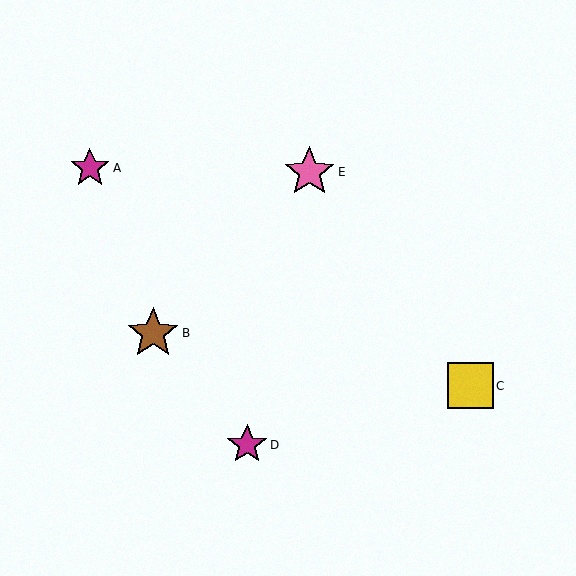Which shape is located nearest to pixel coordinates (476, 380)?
The yellow square (labeled C) at (471, 385) is nearest to that location.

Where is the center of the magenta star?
The center of the magenta star is at (90, 168).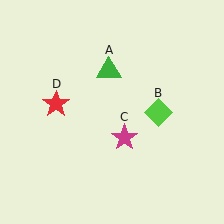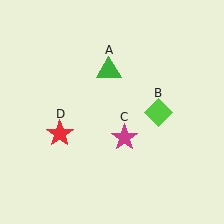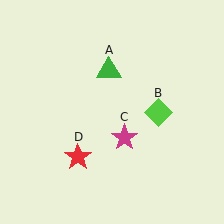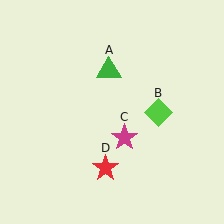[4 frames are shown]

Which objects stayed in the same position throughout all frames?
Green triangle (object A) and lime diamond (object B) and magenta star (object C) remained stationary.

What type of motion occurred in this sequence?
The red star (object D) rotated counterclockwise around the center of the scene.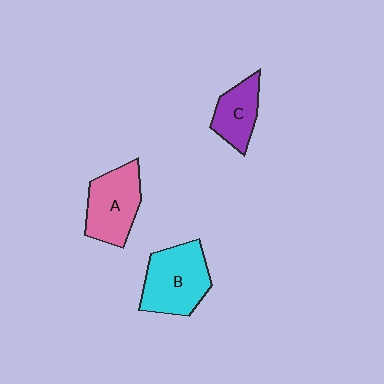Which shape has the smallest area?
Shape C (purple).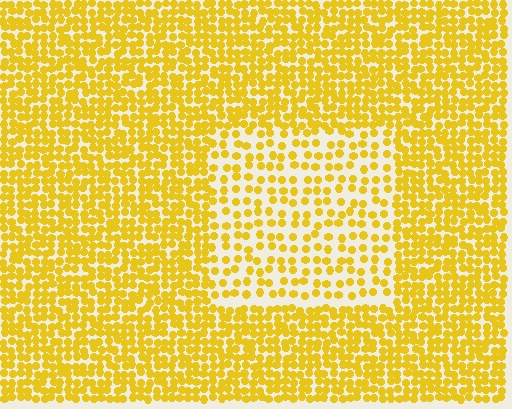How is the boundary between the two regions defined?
The boundary is defined by a change in element density (approximately 2.1x ratio). All elements are the same color, size, and shape.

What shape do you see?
I see a rectangle.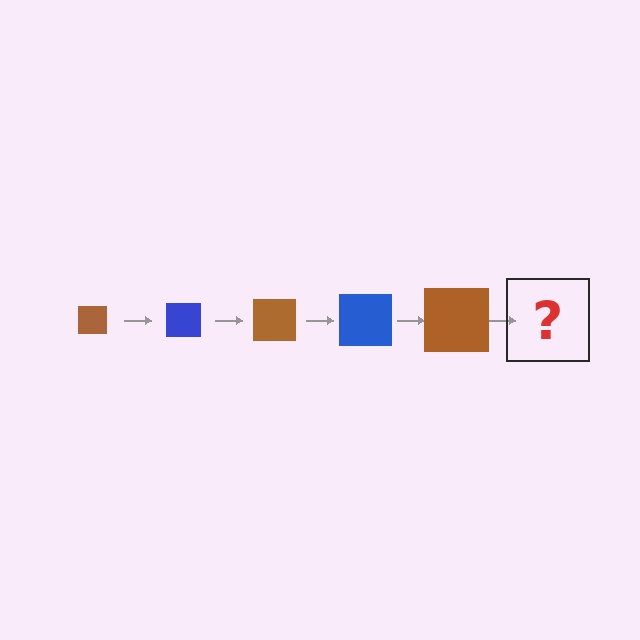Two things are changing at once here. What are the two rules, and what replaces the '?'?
The two rules are that the square grows larger each step and the color cycles through brown and blue. The '?' should be a blue square, larger than the previous one.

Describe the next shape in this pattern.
It should be a blue square, larger than the previous one.